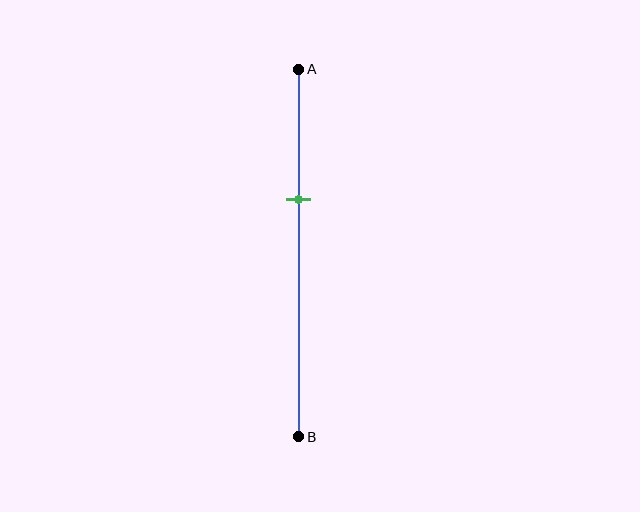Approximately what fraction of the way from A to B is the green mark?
The green mark is approximately 35% of the way from A to B.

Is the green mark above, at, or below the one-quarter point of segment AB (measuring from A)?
The green mark is below the one-quarter point of segment AB.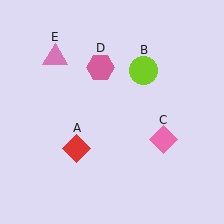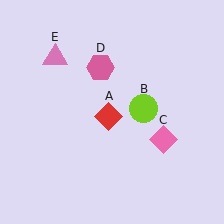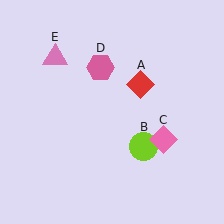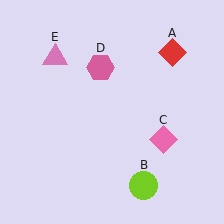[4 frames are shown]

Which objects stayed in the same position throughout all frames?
Pink diamond (object C) and pink hexagon (object D) and pink triangle (object E) remained stationary.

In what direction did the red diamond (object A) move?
The red diamond (object A) moved up and to the right.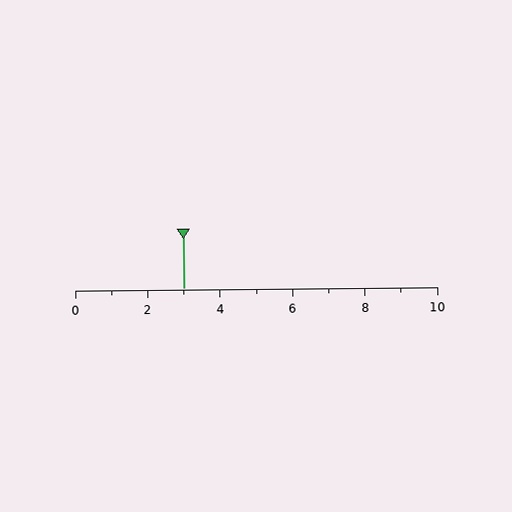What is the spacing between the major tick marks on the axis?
The major ticks are spaced 2 apart.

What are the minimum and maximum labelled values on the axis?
The axis runs from 0 to 10.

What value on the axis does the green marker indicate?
The marker indicates approximately 3.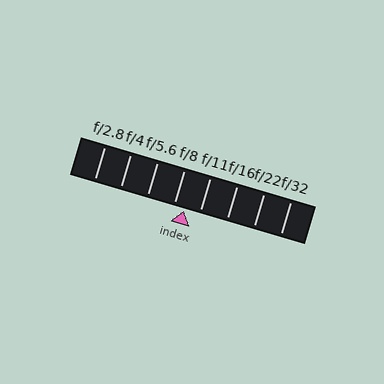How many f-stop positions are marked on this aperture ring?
There are 8 f-stop positions marked.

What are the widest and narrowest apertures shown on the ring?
The widest aperture shown is f/2.8 and the narrowest is f/32.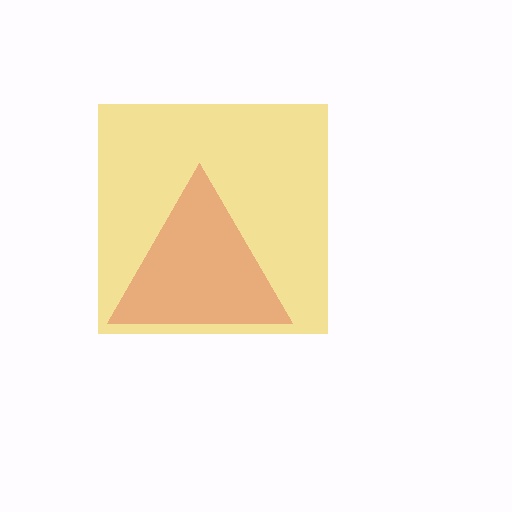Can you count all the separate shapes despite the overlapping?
Yes, there are 2 separate shapes.